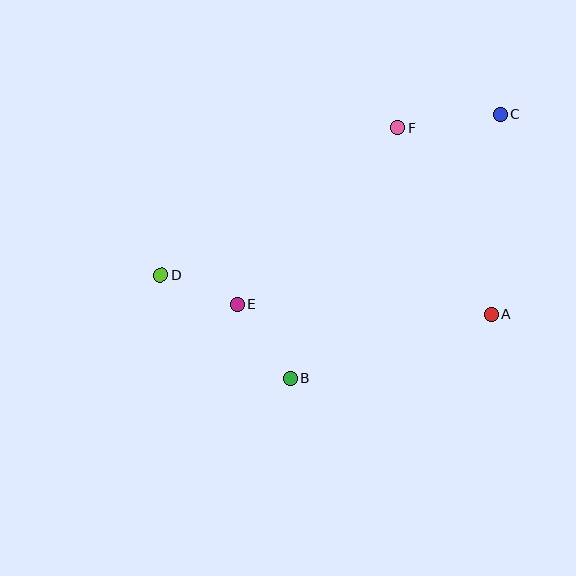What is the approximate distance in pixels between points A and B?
The distance between A and B is approximately 211 pixels.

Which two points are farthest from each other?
Points C and D are farthest from each other.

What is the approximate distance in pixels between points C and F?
The distance between C and F is approximately 103 pixels.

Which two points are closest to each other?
Points D and E are closest to each other.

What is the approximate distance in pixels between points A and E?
The distance between A and E is approximately 255 pixels.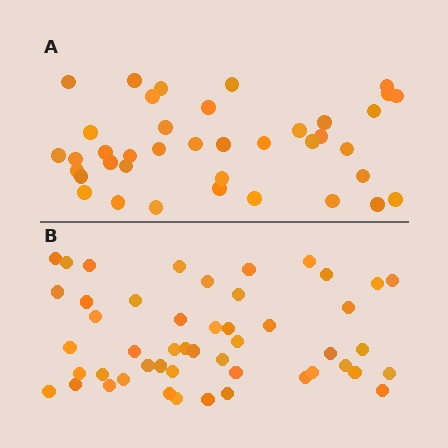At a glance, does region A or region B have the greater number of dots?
Region B (the bottom region) has more dots.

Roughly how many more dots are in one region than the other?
Region B has roughly 10 or so more dots than region A.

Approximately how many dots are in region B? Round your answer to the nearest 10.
About 50 dots. (The exact count is 49, which rounds to 50.)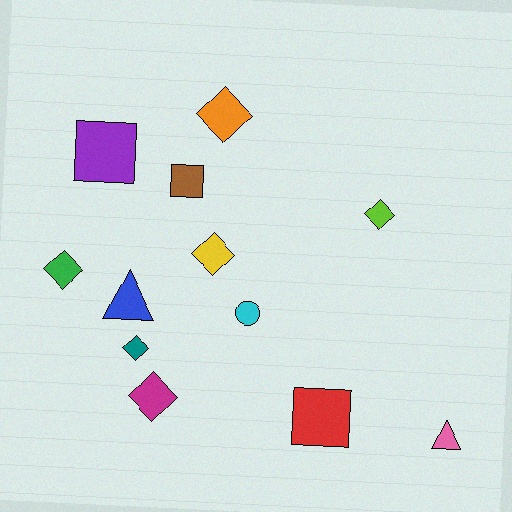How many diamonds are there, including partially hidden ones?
There are 6 diamonds.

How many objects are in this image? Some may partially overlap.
There are 12 objects.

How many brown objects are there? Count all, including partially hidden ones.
There is 1 brown object.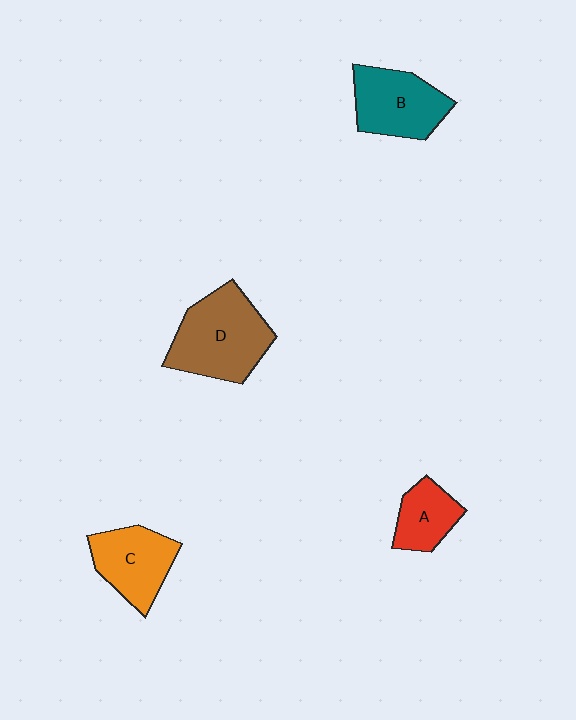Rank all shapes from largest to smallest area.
From largest to smallest: D (brown), B (teal), C (orange), A (red).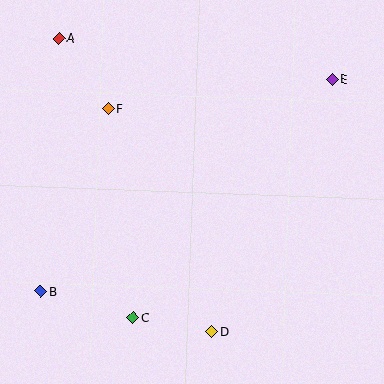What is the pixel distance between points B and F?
The distance between B and F is 194 pixels.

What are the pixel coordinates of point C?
Point C is at (133, 317).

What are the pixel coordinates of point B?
Point B is at (41, 291).